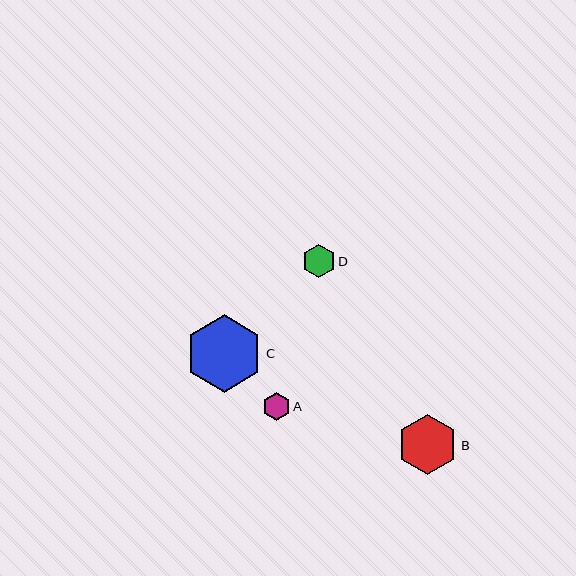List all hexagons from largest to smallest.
From largest to smallest: C, B, D, A.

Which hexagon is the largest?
Hexagon C is the largest with a size of approximately 77 pixels.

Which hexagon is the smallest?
Hexagon A is the smallest with a size of approximately 28 pixels.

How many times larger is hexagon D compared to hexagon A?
Hexagon D is approximately 1.2 times the size of hexagon A.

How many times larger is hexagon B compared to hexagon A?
Hexagon B is approximately 2.2 times the size of hexagon A.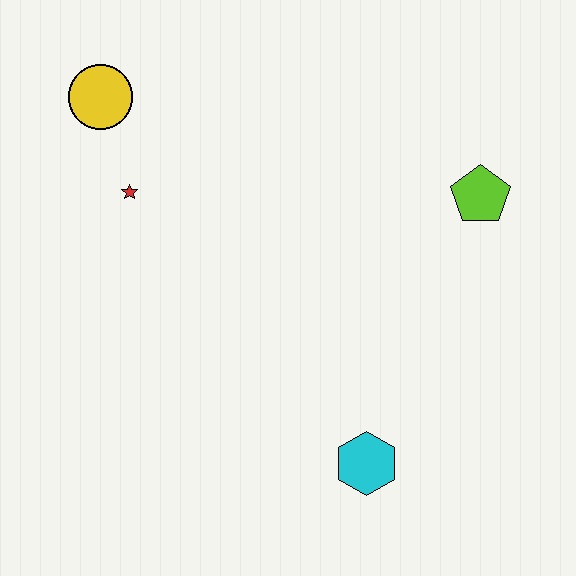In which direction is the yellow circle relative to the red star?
The yellow circle is above the red star.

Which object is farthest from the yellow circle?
The cyan hexagon is farthest from the yellow circle.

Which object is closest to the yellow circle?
The red star is closest to the yellow circle.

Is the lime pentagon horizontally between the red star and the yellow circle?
No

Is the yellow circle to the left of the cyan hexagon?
Yes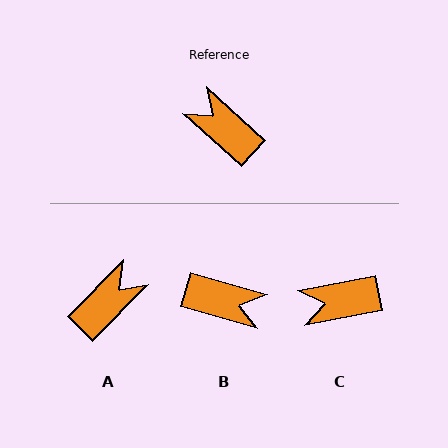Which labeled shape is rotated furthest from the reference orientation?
B, about 154 degrees away.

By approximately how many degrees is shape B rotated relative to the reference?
Approximately 154 degrees clockwise.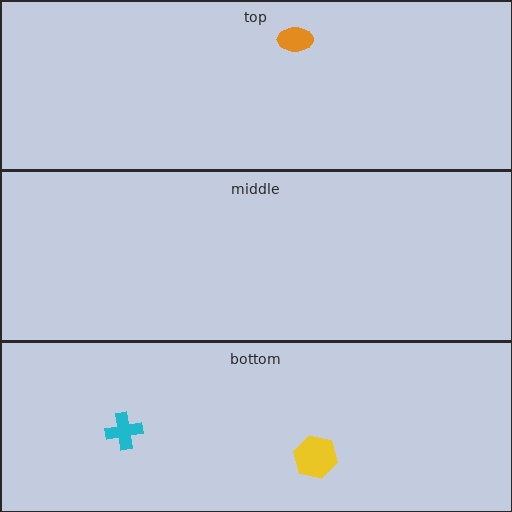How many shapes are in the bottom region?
2.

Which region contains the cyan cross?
The bottom region.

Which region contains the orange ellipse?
The top region.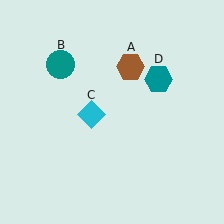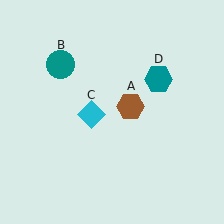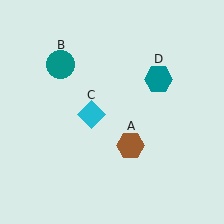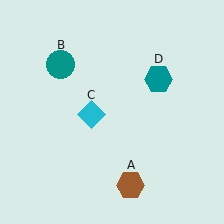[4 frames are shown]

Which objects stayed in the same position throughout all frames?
Teal circle (object B) and cyan diamond (object C) and teal hexagon (object D) remained stationary.